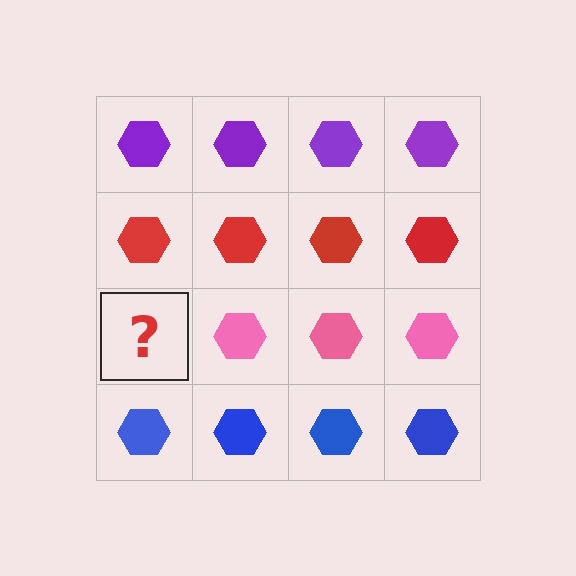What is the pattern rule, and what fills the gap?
The rule is that each row has a consistent color. The gap should be filled with a pink hexagon.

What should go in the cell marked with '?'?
The missing cell should contain a pink hexagon.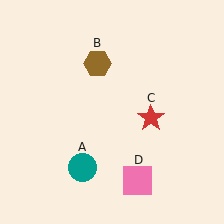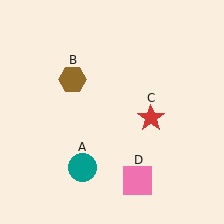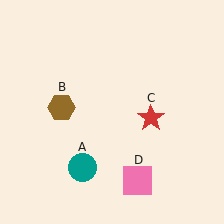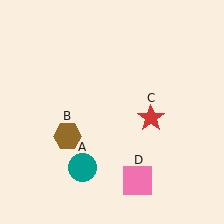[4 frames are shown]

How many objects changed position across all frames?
1 object changed position: brown hexagon (object B).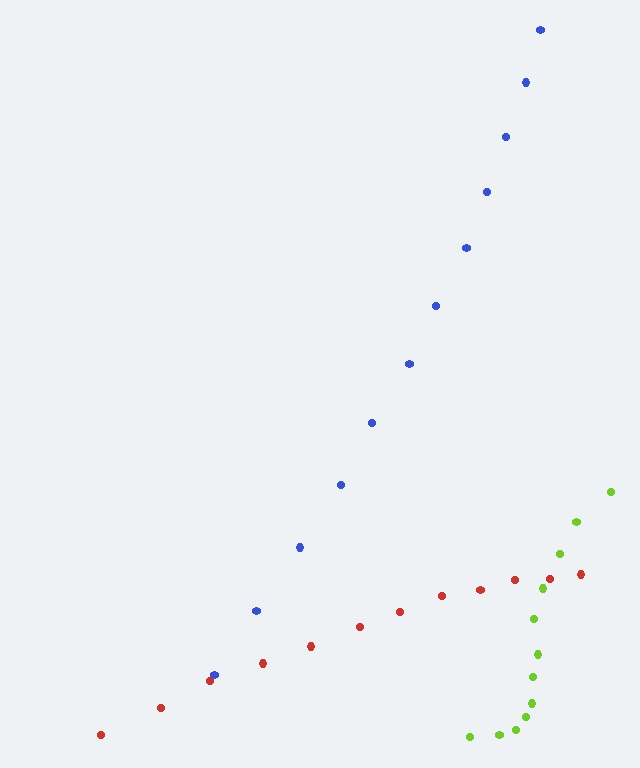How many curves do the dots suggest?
There are 3 distinct paths.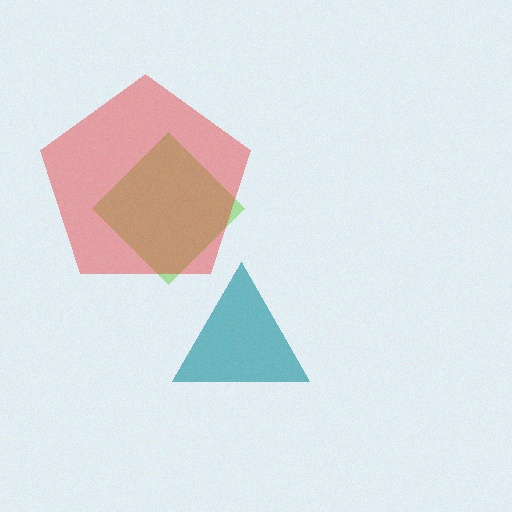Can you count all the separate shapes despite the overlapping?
Yes, there are 3 separate shapes.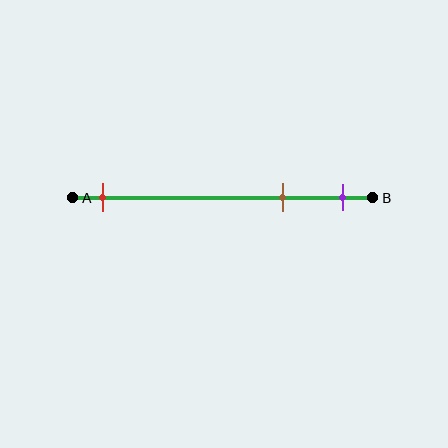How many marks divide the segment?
There are 3 marks dividing the segment.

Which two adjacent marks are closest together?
The brown and purple marks are the closest adjacent pair.